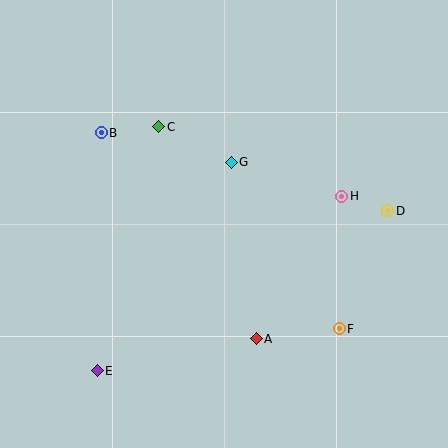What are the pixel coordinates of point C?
Point C is at (159, 127).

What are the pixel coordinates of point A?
Point A is at (256, 339).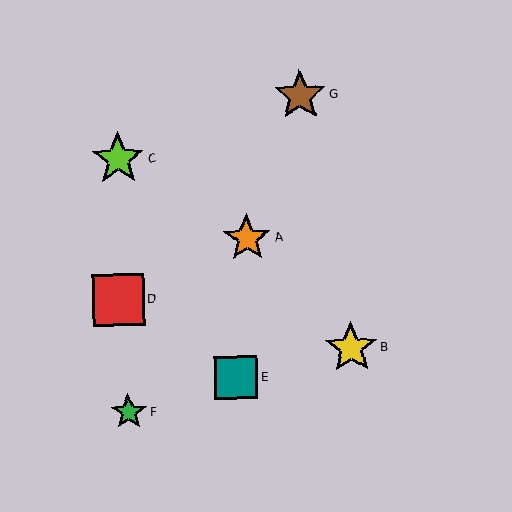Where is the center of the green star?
The center of the green star is at (129, 412).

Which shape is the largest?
The lime star (labeled C) is the largest.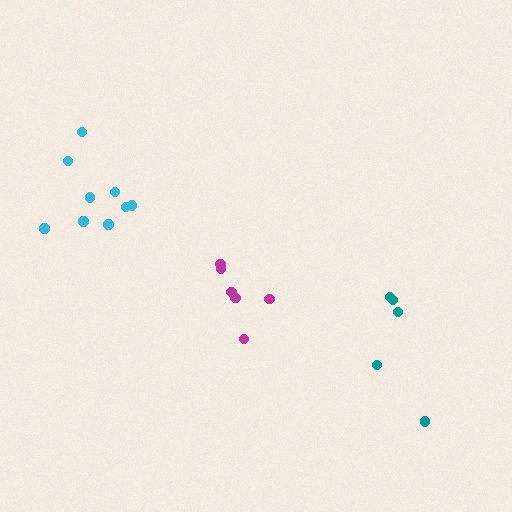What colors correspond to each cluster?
The clusters are colored: magenta, teal, cyan.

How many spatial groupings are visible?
There are 3 spatial groupings.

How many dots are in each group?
Group 1: 6 dots, Group 2: 5 dots, Group 3: 9 dots (20 total).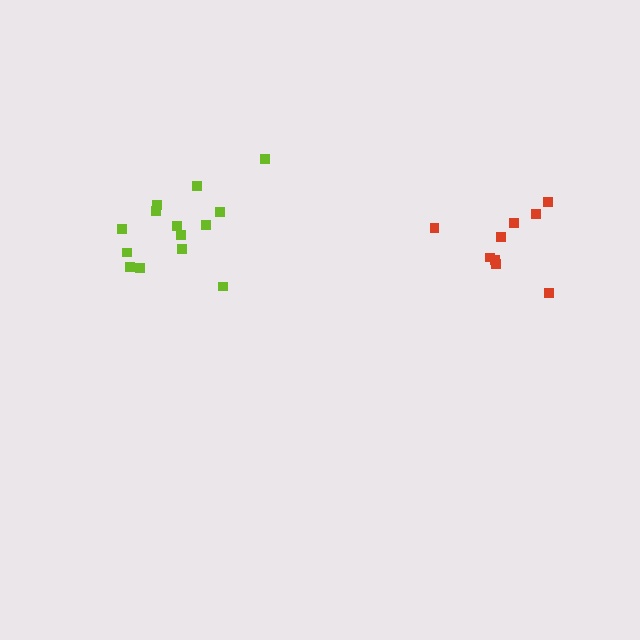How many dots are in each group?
Group 1: 14 dots, Group 2: 9 dots (23 total).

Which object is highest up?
The lime cluster is topmost.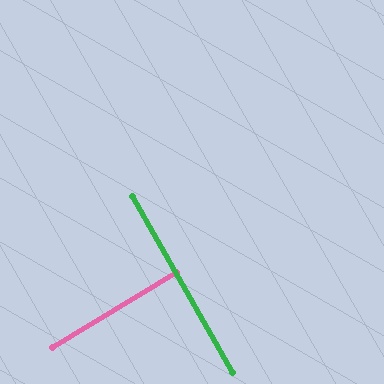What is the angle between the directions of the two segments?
Approximately 88 degrees.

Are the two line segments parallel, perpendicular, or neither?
Perpendicular — they meet at approximately 88°.